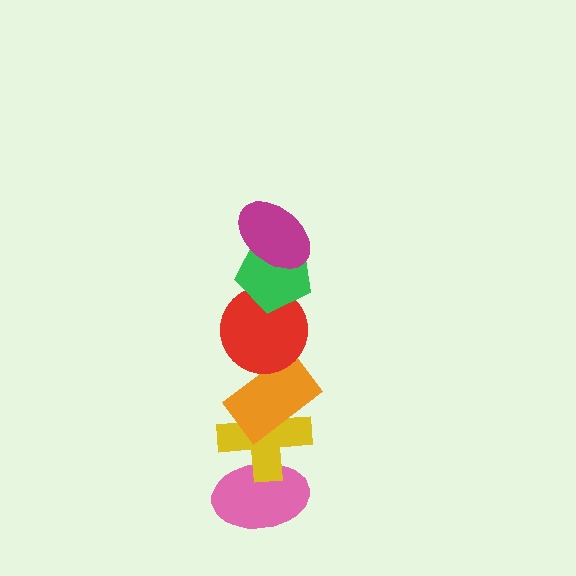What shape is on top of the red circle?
The green pentagon is on top of the red circle.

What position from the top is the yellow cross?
The yellow cross is 5th from the top.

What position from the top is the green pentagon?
The green pentagon is 2nd from the top.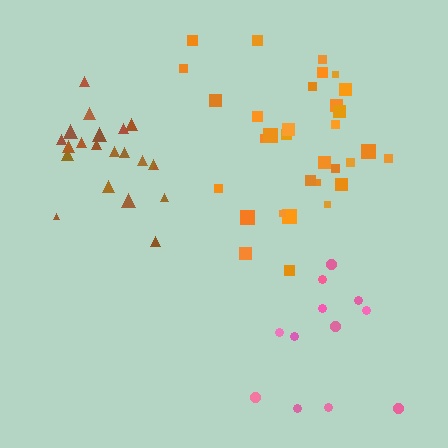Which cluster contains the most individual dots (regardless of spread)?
Orange (32).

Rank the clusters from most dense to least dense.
brown, orange, pink.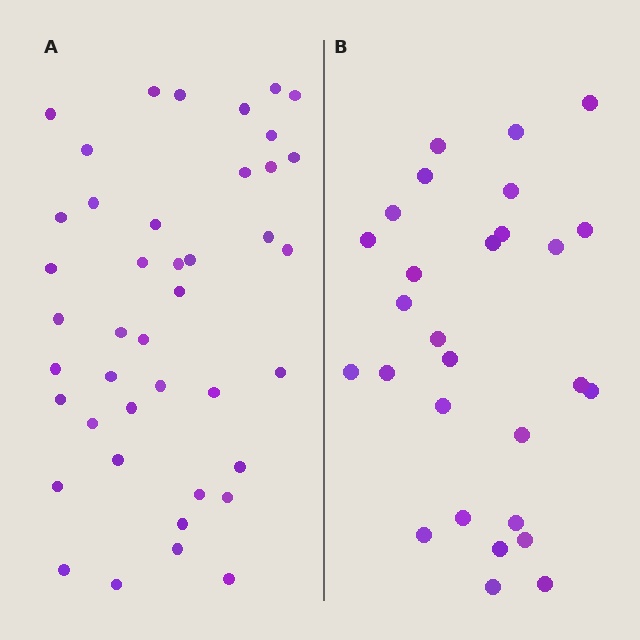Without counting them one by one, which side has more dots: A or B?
Region A (the left region) has more dots.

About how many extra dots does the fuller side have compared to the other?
Region A has approximately 15 more dots than region B.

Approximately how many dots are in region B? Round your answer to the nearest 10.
About 30 dots. (The exact count is 28, which rounds to 30.)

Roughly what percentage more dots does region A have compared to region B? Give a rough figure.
About 50% more.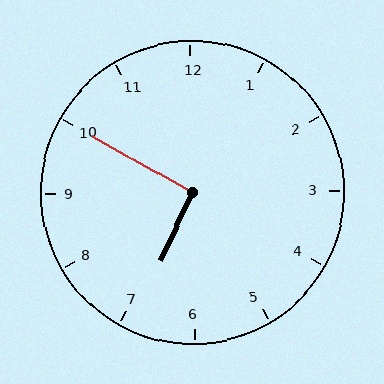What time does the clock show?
6:50.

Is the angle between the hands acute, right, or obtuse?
It is right.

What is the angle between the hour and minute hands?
Approximately 95 degrees.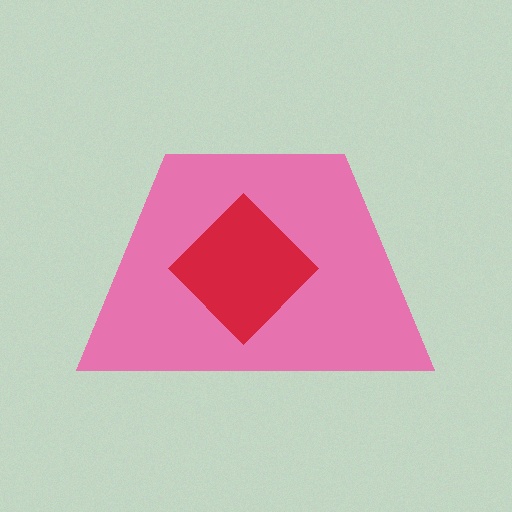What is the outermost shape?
The pink trapezoid.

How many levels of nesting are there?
2.